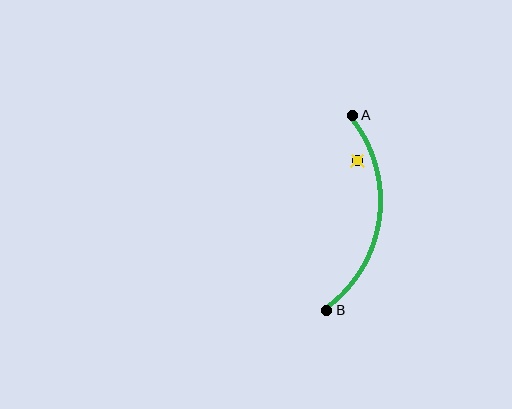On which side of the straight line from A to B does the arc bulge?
The arc bulges to the right of the straight line connecting A and B.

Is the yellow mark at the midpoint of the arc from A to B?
No — the yellow mark does not lie on the arc at all. It sits slightly inside the curve.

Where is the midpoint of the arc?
The arc midpoint is the point on the curve farthest from the straight line joining A and B. It sits to the right of that line.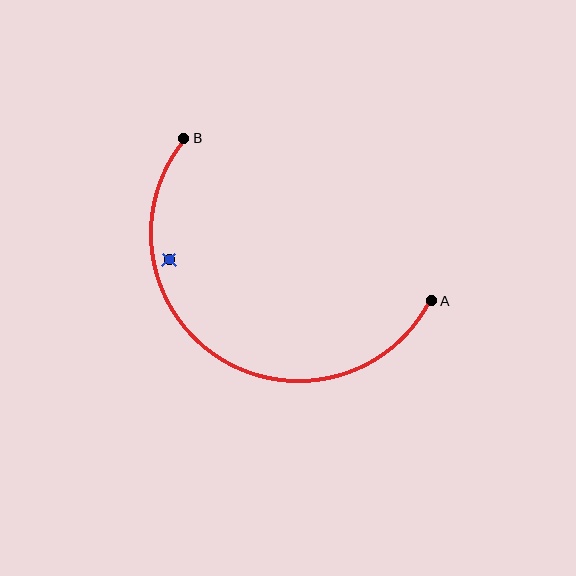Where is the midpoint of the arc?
The arc midpoint is the point on the curve farthest from the straight line joining A and B. It sits below that line.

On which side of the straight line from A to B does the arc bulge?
The arc bulges below the straight line connecting A and B.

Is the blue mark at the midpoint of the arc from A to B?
No — the blue mark does not lie on the arc at all. It sits slightly inside the curve.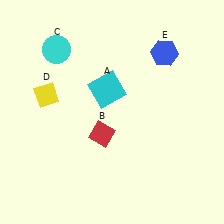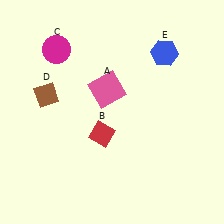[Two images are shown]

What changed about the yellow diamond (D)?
In Image 1, D is yellow. In Image 2, it changed to brown.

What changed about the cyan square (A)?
In Image 1, A is cyan. In Image 2, it changed to pink.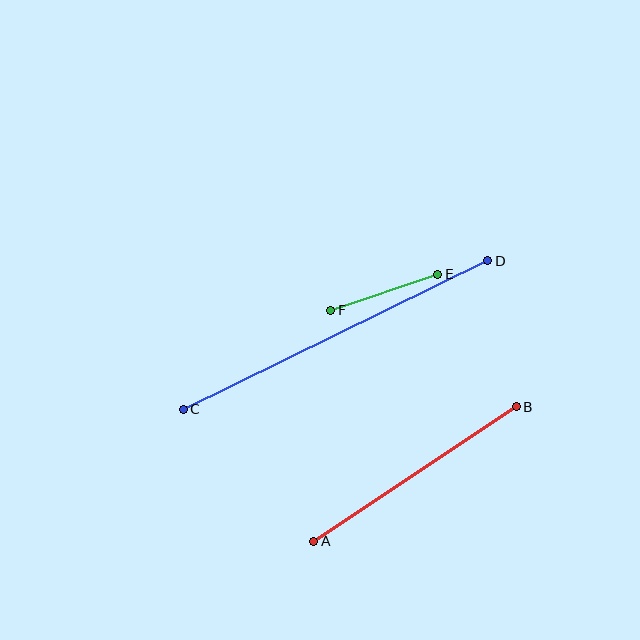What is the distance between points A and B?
The distance is approximately 243 pixels.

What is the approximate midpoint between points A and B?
The midpoint is at approximately (415, 474) pixels.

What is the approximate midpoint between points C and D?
The midpoint is at approximately (335, 335) pixels.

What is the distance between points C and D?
The distance is approximately 339 pixels.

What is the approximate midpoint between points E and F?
The midpoint is at approximately (384, 292) pixels.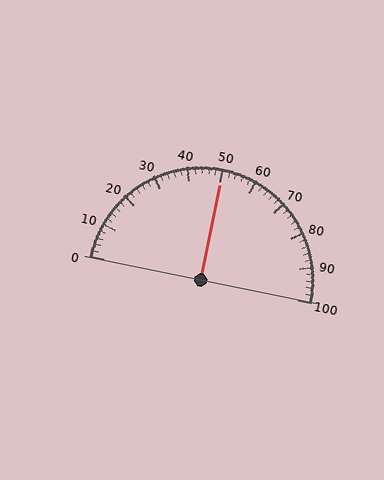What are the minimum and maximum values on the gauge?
The gauge ranges from 0 to 100.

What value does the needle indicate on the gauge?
The needle indicates approximately 50.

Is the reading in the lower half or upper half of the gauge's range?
The reading is in the upper half of the range (0 to 100).